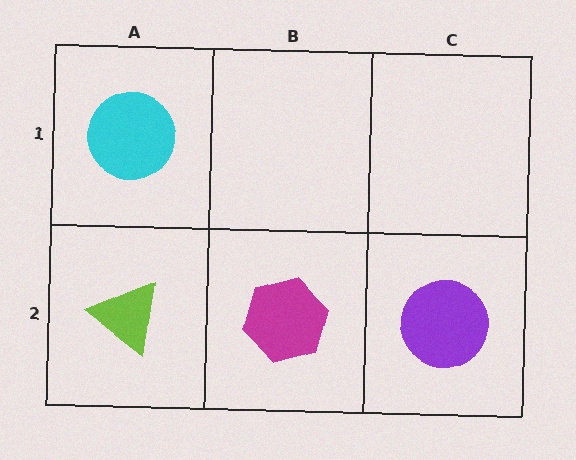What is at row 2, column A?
A lime triangle.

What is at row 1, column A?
A cyan circle.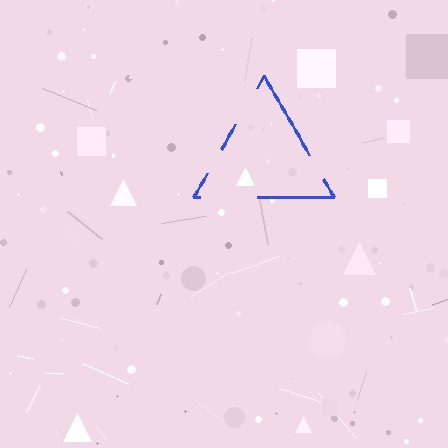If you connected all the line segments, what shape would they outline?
They would outline a triangle.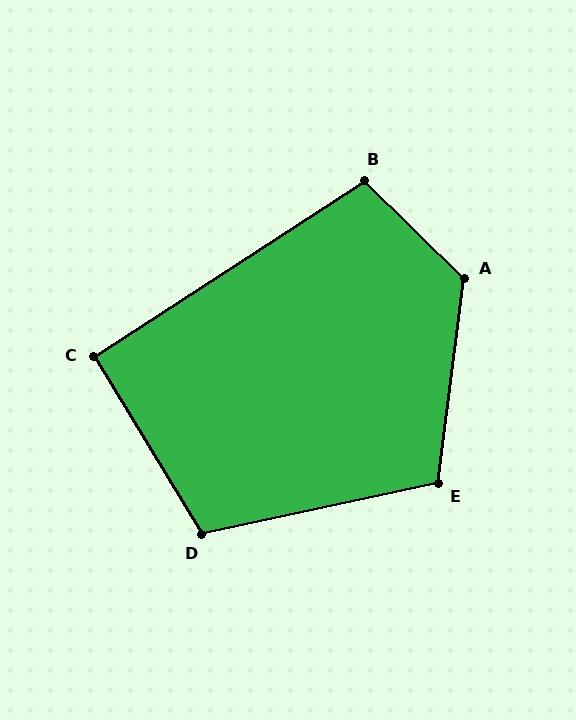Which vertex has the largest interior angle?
A, at approximately 127 degrees.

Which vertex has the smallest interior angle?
C, at approximately 92 degrees.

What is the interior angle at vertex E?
Approximately 109 degrees (obtuse).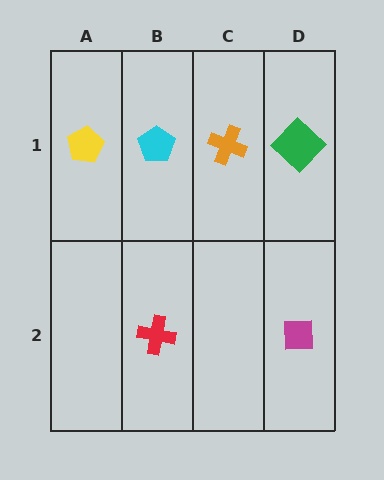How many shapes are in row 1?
4 shapes.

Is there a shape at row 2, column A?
No, that cell is empty.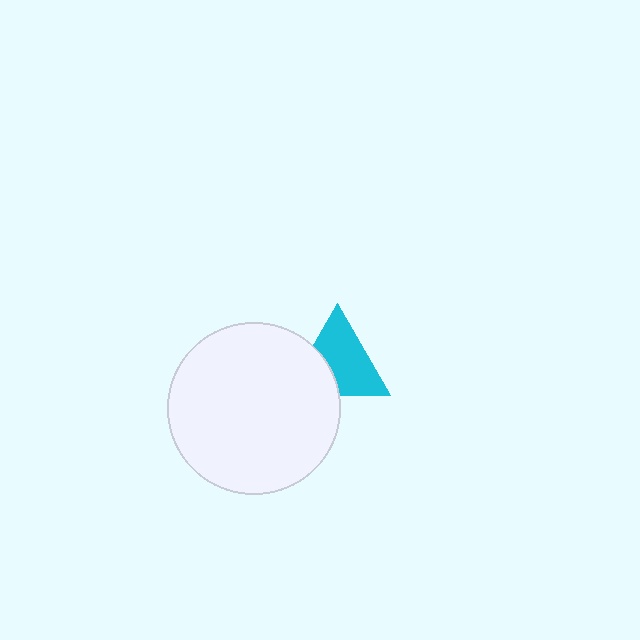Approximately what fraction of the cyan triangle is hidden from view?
Roughly 32% of the cyan triangle is hidden behind the white circle.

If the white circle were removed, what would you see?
You would see the complete cyan triangle.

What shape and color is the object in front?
The object in front is a white circle.